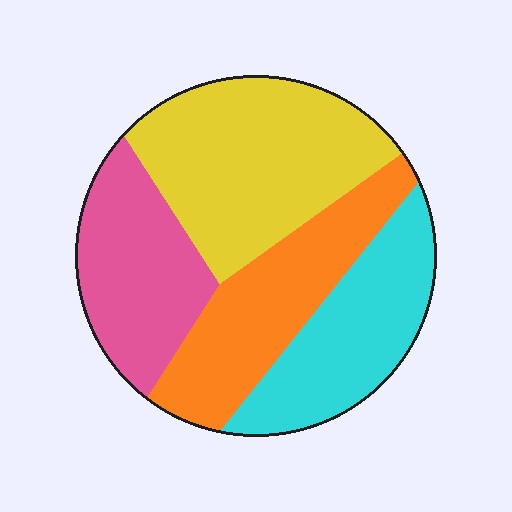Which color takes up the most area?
Yellow, at roughly 35%.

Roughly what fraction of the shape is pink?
Pink takes up about one fifth (1/5) of the shape.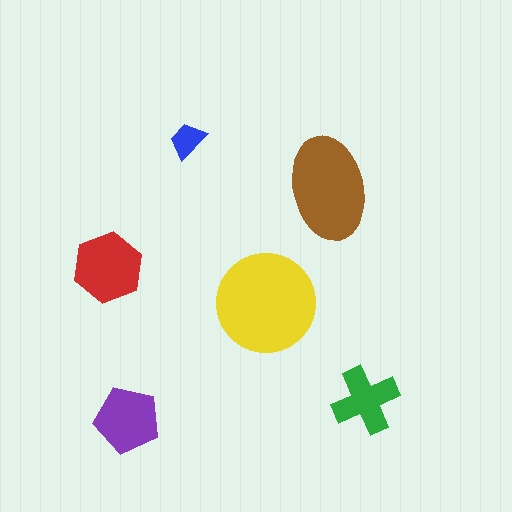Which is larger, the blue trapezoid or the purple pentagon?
The purple pentagon.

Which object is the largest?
The yellow circle.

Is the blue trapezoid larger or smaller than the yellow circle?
Smaller.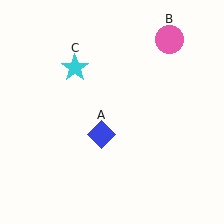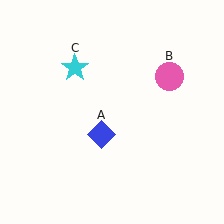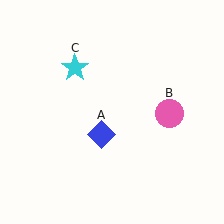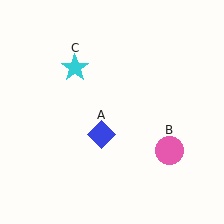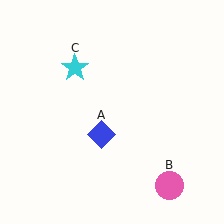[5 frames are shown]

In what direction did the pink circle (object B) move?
The pink circle (object B) moved down.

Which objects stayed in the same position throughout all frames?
Blue diamond (object A) and cyan star (object C) remained stationary.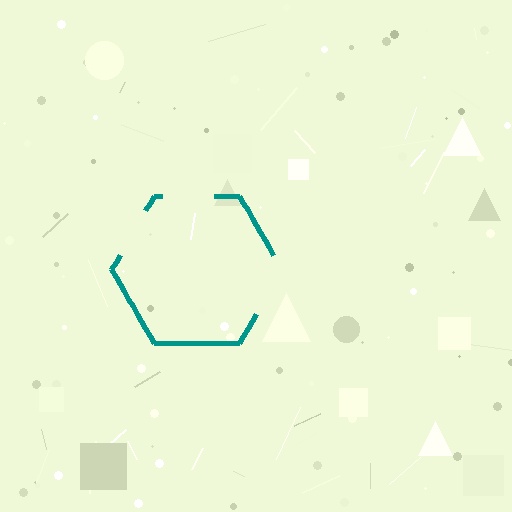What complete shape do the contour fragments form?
The contour fragments form a hexagon.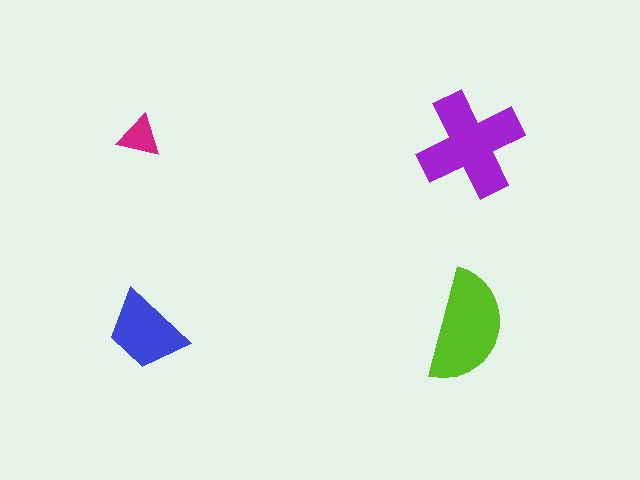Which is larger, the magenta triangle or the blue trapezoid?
The blue trapezoid.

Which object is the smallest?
The magenta triangle.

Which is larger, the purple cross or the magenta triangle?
The purple cross.